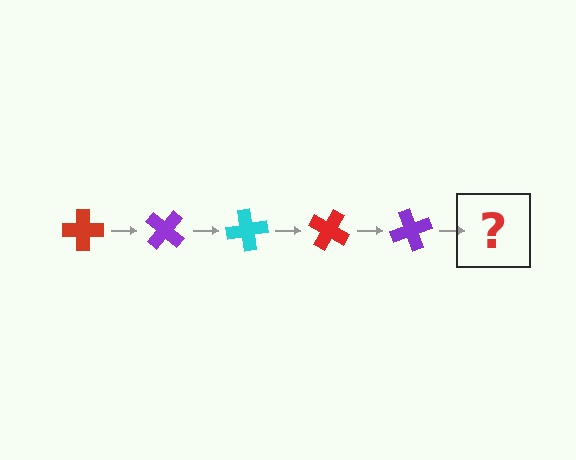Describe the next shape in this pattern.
It should be a cyan cross, rotated 200 degrees from the start.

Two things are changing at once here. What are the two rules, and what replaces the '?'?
The two rules are that it rotates 40 degrees each step and the color cycles through red, purple, and cyan. The '?' should be a cyan cross, rotated 200 degrees from the start.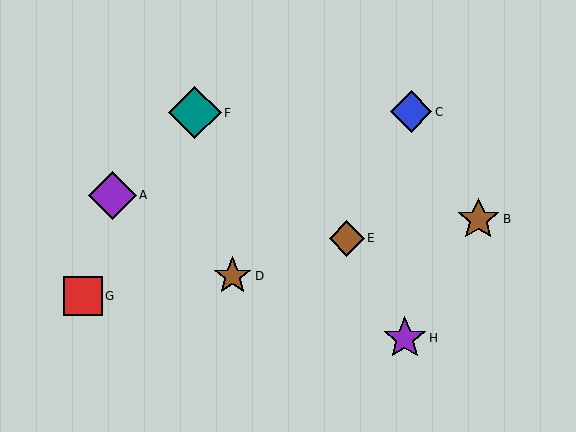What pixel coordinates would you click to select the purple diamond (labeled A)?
Click at (112, 195) to select the purple diamond A.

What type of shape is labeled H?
Shape H is a purple star.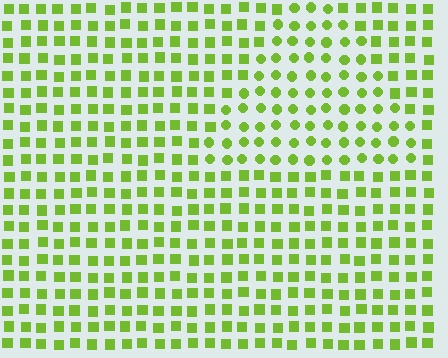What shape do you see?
I see a triangle.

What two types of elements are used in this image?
The image uses circles inside the triangle region and squares outside it.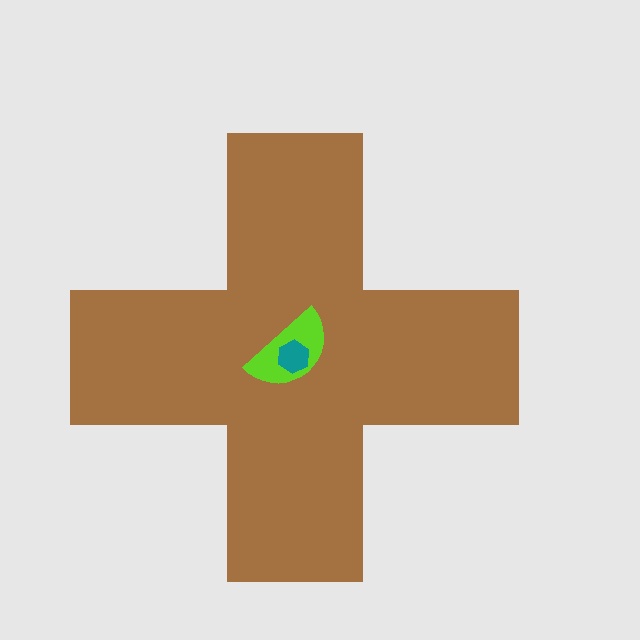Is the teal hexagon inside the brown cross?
Yes.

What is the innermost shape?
The teal hexagon.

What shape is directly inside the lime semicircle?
The teal hexagon.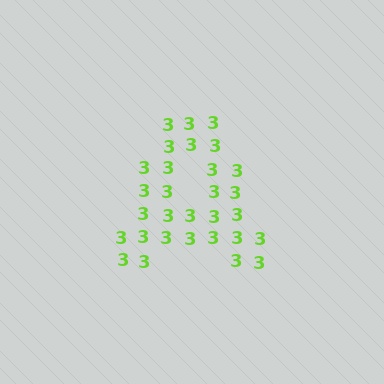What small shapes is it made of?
It is made of small digit 3's.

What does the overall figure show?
The overall figure shows the letter A.